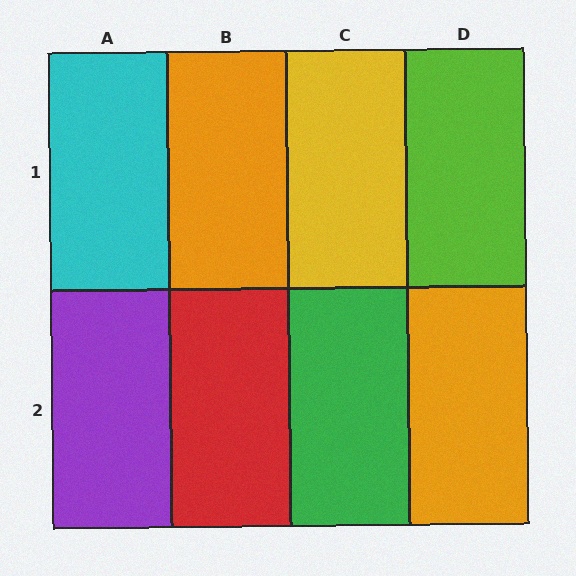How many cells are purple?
1 cell is purple.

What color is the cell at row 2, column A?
Purple.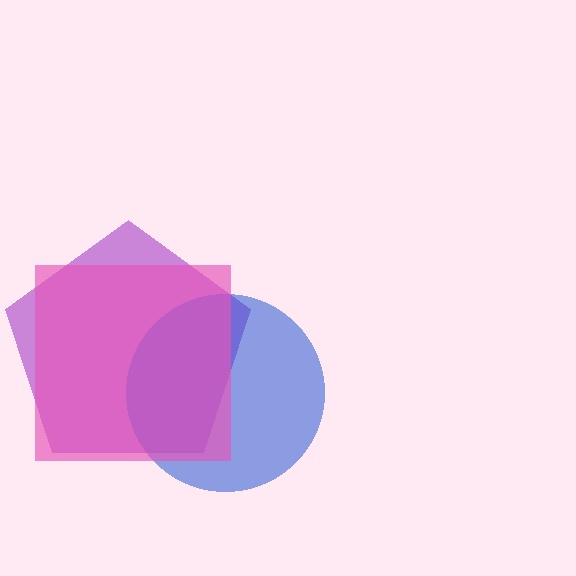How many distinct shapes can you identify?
There are 3 distinct shapes: a purple pentagon, a blue circle, a pink square.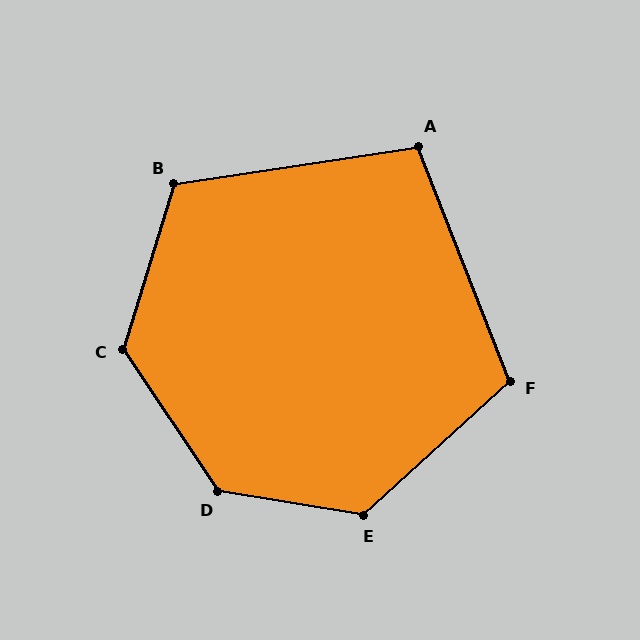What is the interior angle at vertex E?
Approximately 129 degrees (obtuse).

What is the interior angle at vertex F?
Approximately 111 degrees (obtuse).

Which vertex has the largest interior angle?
D, at approximately 133 degrees.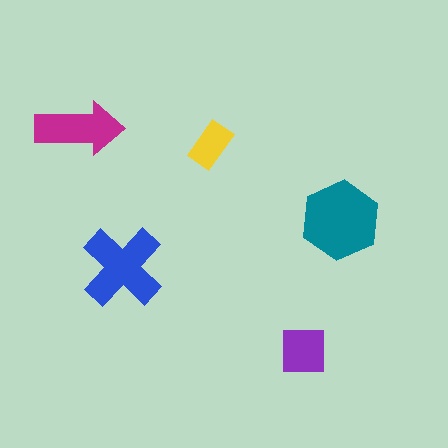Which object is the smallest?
The yellow rectangle.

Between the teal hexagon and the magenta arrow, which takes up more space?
The teal hexagon.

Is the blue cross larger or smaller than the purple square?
Larger.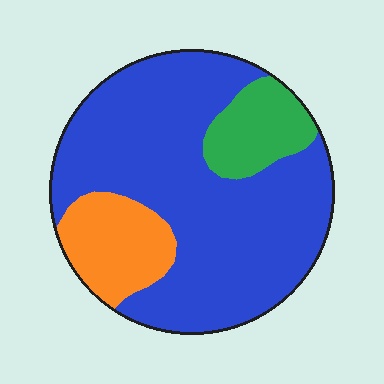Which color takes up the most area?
Blue, at roughly 75%.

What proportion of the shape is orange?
Orange takes up about one sixth (1/6) of the shape.